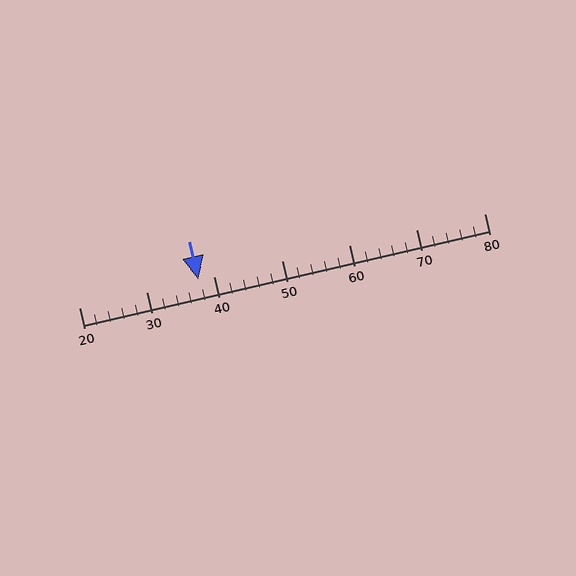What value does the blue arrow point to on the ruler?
The blue arrow points to approximately 38.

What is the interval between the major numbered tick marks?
The major tick marks are spaced 10 units apart.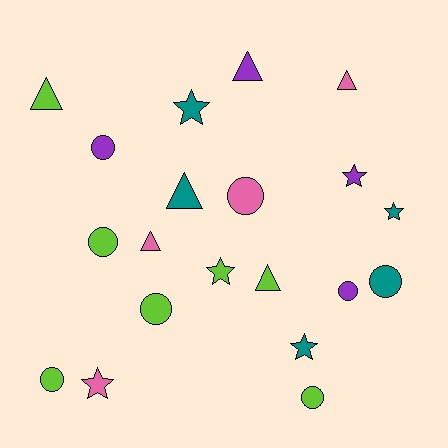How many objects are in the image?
There are 20 objects.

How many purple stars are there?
There is 1 purple star.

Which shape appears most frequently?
Circle, with 8 objects.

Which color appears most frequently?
Lime, with 7 objects.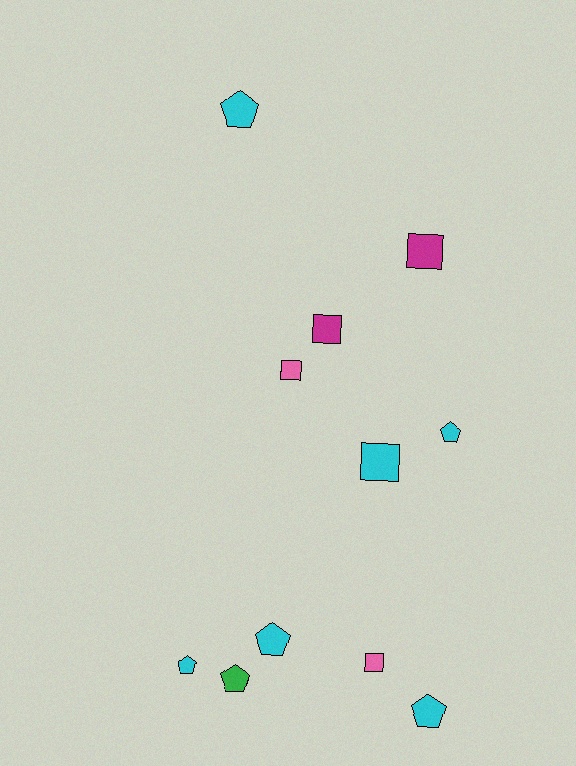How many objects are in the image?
There are 11 objects.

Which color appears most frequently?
Cyan, with 6 objects.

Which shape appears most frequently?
Pentagon, with 6 objects.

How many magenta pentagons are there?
There are no magenta pentagons.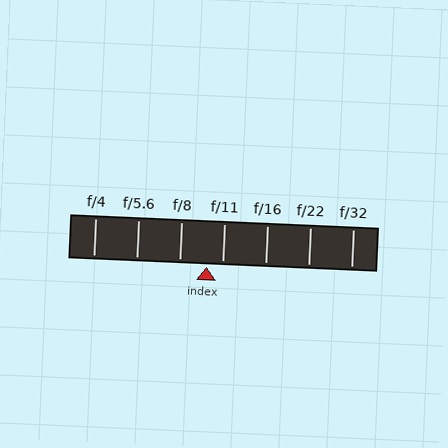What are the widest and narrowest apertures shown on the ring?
The widest aperture shown is f/4 and the narrowest is f/32.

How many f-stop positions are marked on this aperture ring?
There are 7 f-stop positions marked.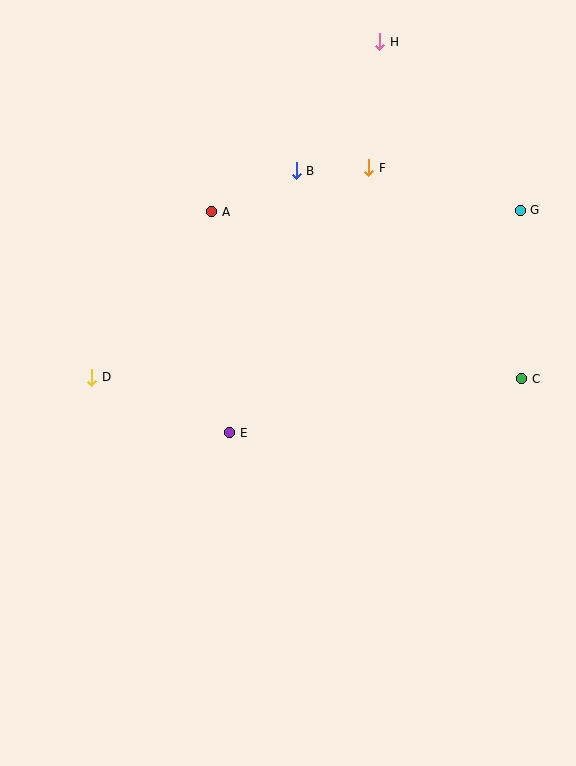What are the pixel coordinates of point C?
Point C is at (522, 379).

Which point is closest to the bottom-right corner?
Point C is closest to the bottom-right corner.